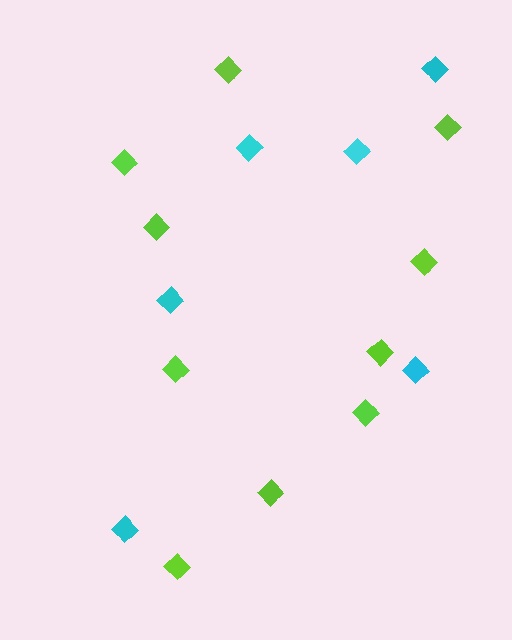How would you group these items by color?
There are 2 groups: one group of lime diamonds (10) and one group of cyan diamonds (6).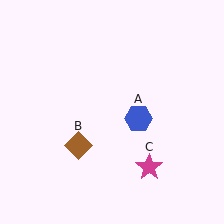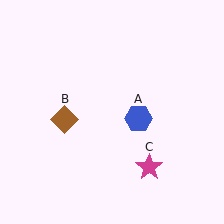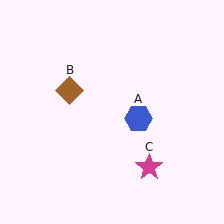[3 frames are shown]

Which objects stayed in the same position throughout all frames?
Blue hexagon (object A) and magenta star (object C) remained stationary.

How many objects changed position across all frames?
1 object changed position: brown diamond (object B).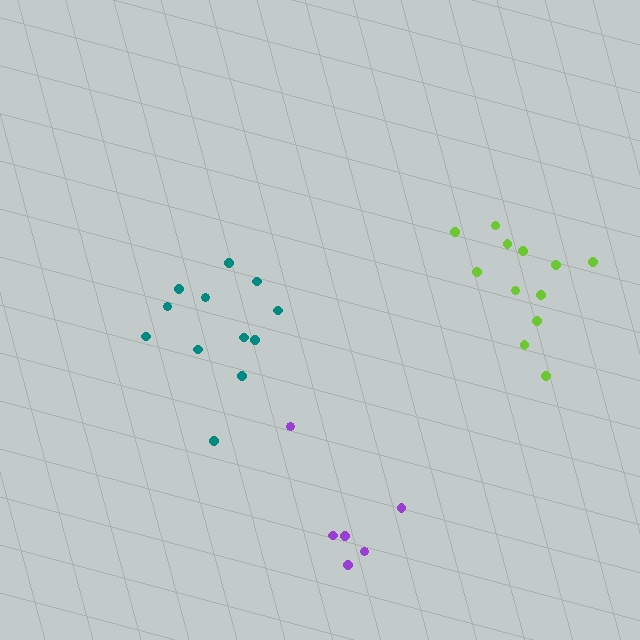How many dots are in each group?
Group 1: 12 dots, Group 2: 6 dots, Group 3: 12 dots (30 total).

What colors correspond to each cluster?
The clusters are colored: teal, purple, lime.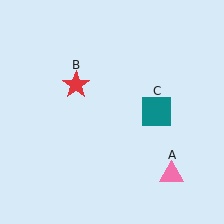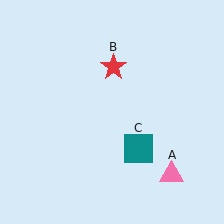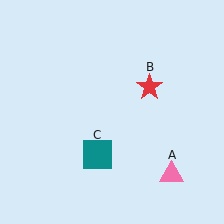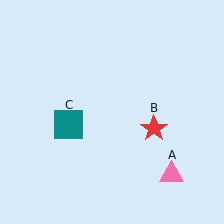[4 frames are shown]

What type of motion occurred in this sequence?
The red star (object B), teal square (object C) rotated clockwise around the center of the scene.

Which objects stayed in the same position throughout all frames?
Pink triangle (object A) remained stationary.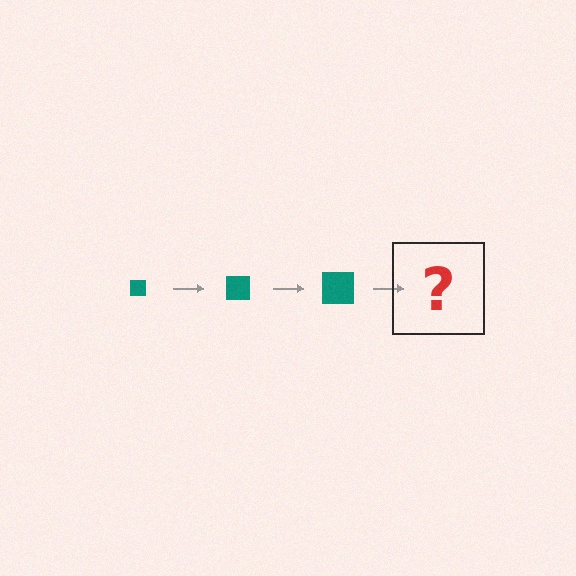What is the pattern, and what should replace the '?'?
The pattern is that the square gets progressively larger each step. The '?' should be a teal square, larger than the previous one.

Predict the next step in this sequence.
The next step is a teal square, larger than the previous one.